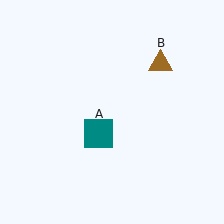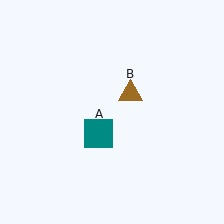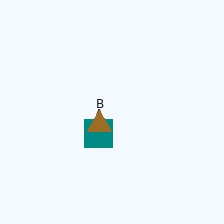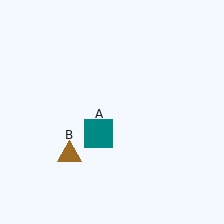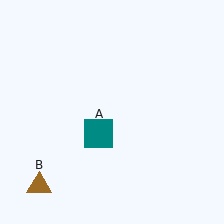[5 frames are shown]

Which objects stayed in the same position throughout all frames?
Teal square (object A) remained stationary.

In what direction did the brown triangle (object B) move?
The brown triangle (object B) moved down and to the left.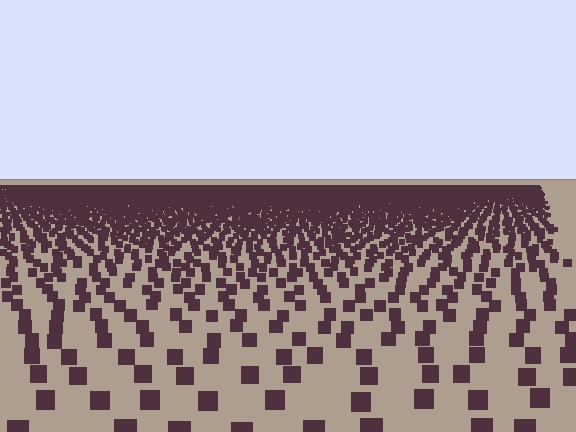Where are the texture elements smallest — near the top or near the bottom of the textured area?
Near the top.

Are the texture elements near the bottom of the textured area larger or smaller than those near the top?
Larger. Near the bottom, elements are closer to the viewer and appear at a bigger on-screen size.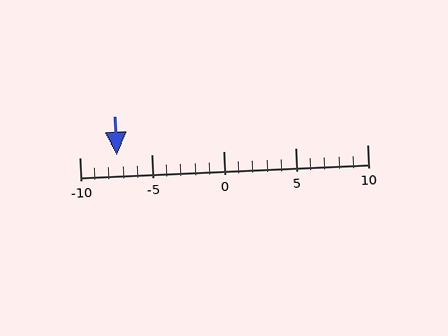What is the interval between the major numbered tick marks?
The major tick marks are spaced 5 units apart.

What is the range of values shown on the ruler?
The ruler shows values from -10 to 10.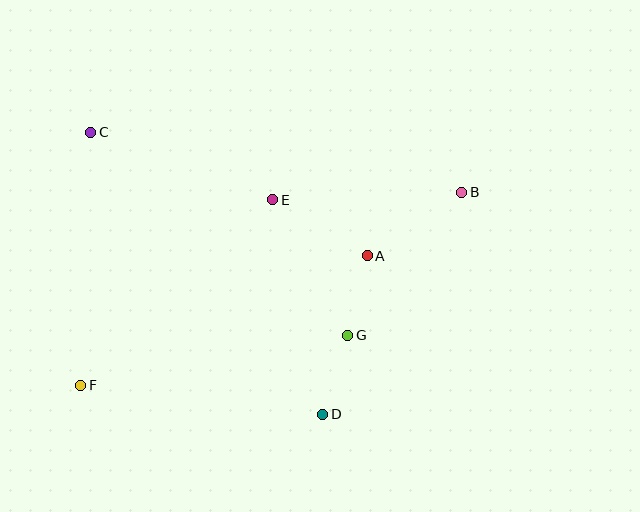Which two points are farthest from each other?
Points B and F are farthest from each other.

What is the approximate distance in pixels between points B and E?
The distance between B and E is approximately 189 pixels.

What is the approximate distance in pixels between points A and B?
The distance between A and B is approximately 114 pixels.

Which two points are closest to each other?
Points A and G are closest to each other.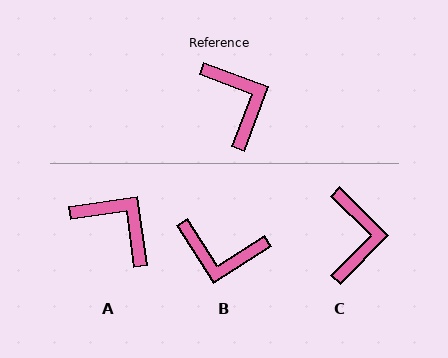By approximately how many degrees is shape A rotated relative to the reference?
Approximately 28 degrees counter-clockwise.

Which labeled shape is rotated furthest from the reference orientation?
B, about 127 degrees away.